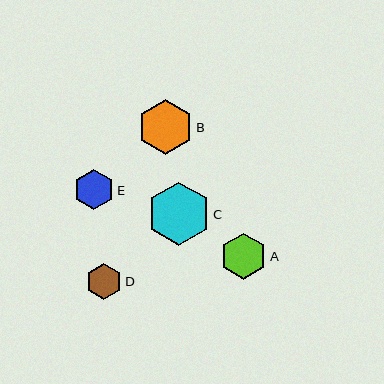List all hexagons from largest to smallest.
From largest to smallest: C, B, A, E, D.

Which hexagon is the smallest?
Hexagon D is the smallest with a size of approximately 35 pixels.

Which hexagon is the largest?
Hexagon C is the largest with a size of approximately 63 pixels.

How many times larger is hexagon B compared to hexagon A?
Hexagon B is approximately 1.2 times the size of hexagon A.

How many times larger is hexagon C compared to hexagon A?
Hexagon C is approximately 1.4 times the size of hexagon A.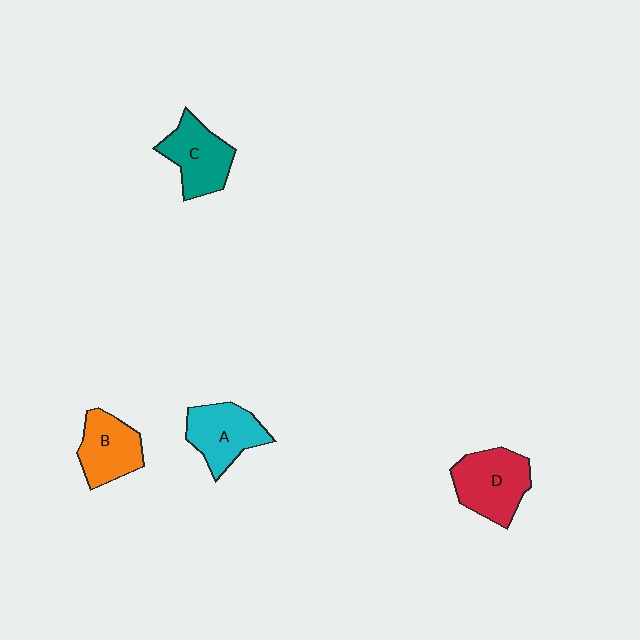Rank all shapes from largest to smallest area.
From largest to smallest: D (red), A (cyan), C (teal), B (orange).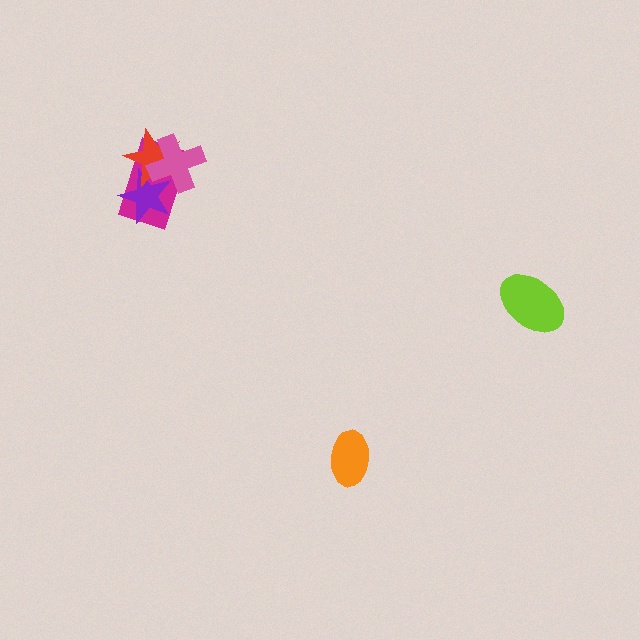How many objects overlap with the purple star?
3 objects overlap with the purple star.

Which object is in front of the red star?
The pink cross is in front of the red star.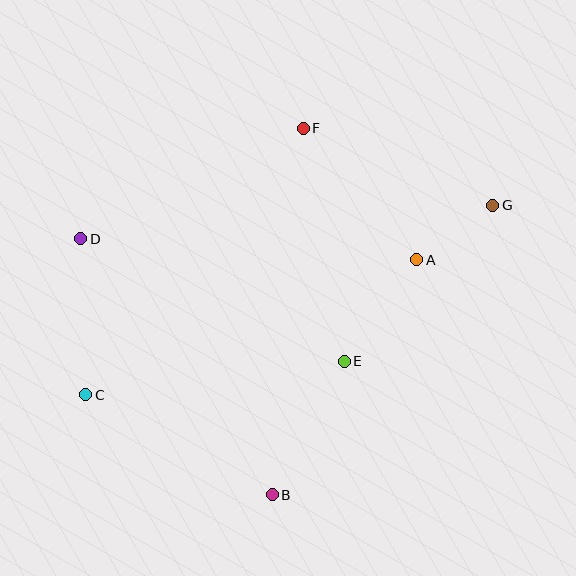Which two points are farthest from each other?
Points C and G are farthest from each other.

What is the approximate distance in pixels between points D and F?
The distance between D and F is approximately 249 pixels.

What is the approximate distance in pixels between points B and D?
The distance between B and D is approximately 319 pixels.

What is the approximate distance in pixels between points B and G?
The distance between B and G is approximately 364 pixels.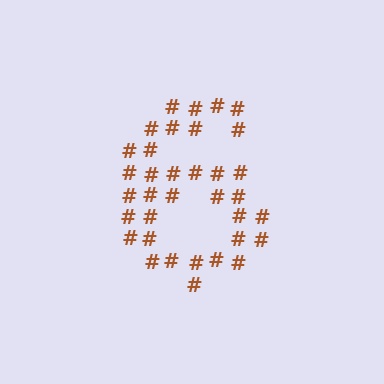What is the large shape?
The large shape is the digit 6.